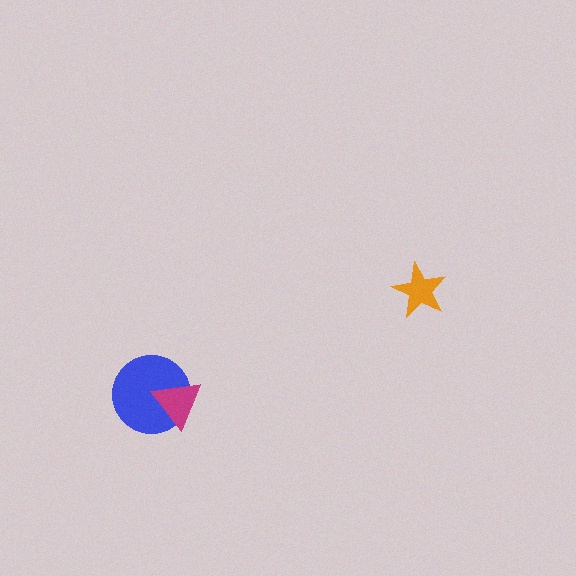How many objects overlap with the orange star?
0 objects overlap with the orange star.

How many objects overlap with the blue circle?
1 object overlaps with the blue circle.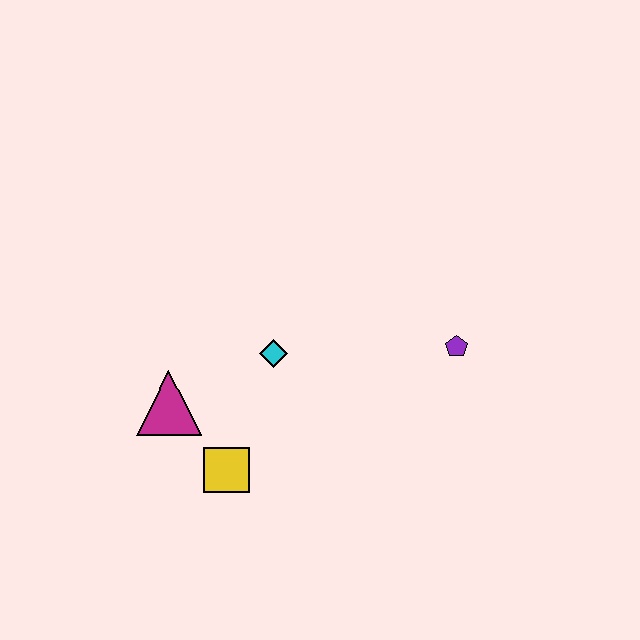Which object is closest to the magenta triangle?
The yellow square is closest to the magenta triangle.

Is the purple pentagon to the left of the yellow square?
No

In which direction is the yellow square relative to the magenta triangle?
The yellow square is below the magenta triangle.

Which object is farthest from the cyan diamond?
The purple pentagon is farthest from the cyan diamond.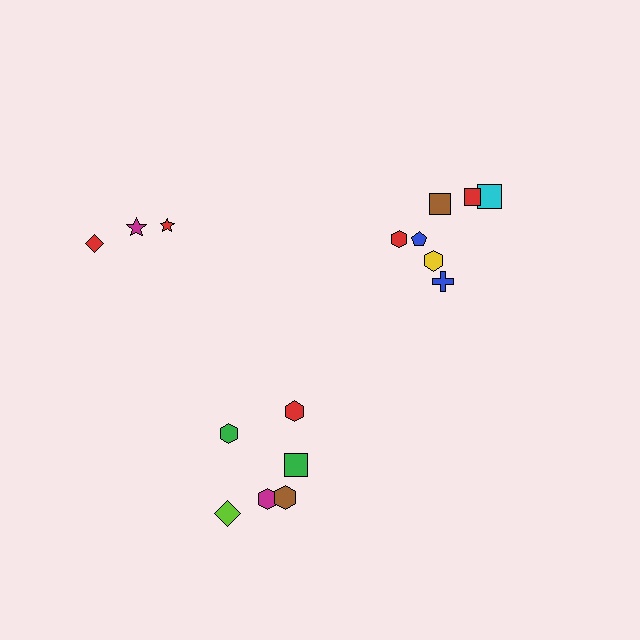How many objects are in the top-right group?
There are 7 objects.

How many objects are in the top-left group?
There are 3 objects.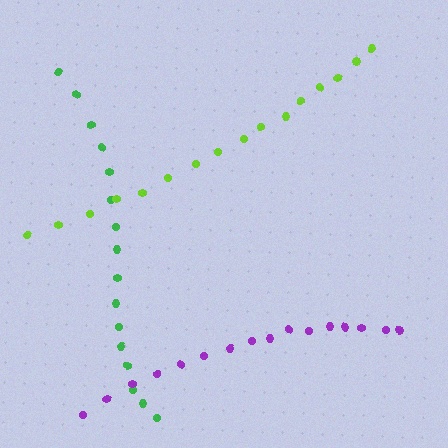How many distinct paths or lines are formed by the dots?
There are 3 distinct paths.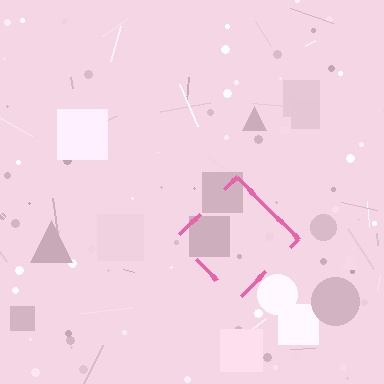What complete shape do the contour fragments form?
The contour fragments form a diamond.